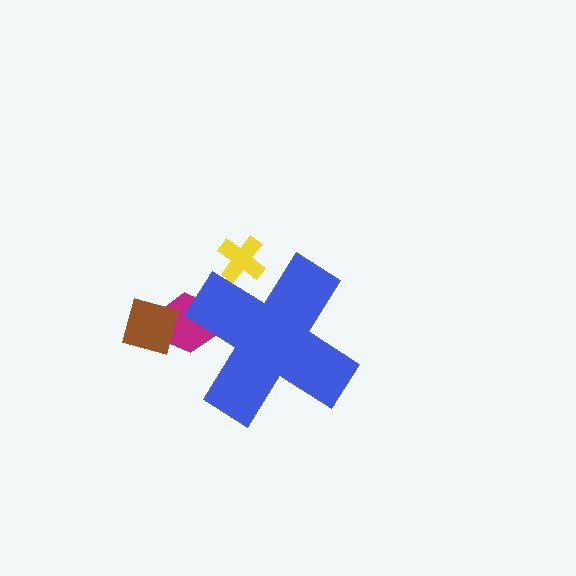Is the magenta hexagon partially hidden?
Yes, the magenta hexagon is partially hidden behind the blue cross.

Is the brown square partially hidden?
No, the brown square is fully visible.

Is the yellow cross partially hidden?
Yes, the yellow cross is partially hidden behind the blue cross.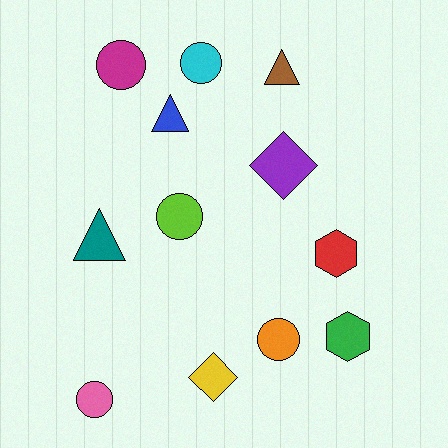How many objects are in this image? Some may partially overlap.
There are 12 objects.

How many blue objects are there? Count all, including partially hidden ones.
There is 1 blue object.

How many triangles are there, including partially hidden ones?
There are 3 triangles.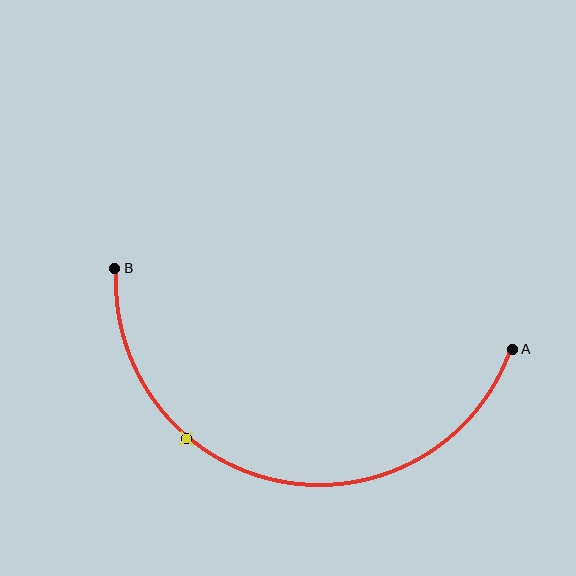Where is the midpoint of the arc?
The arc midpoint is the point on the curve farthest from the straight line joining A and B. It sits below that line.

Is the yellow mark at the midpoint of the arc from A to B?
No. The yellow mark lies on the arc but is closer to endpoint B. The arc midpoint would be at the point on the curve equidistant along the arc from both A and B.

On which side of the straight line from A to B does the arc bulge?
The arc bulges below the straight line connecting A and B.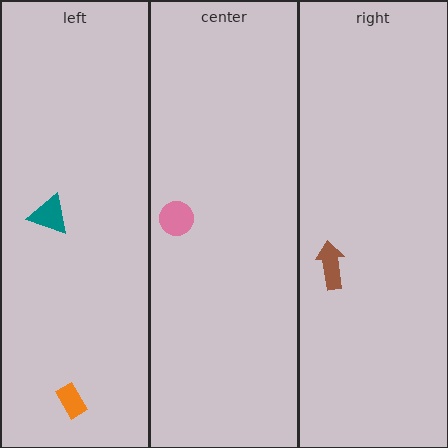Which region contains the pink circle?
The center region.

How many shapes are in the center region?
1.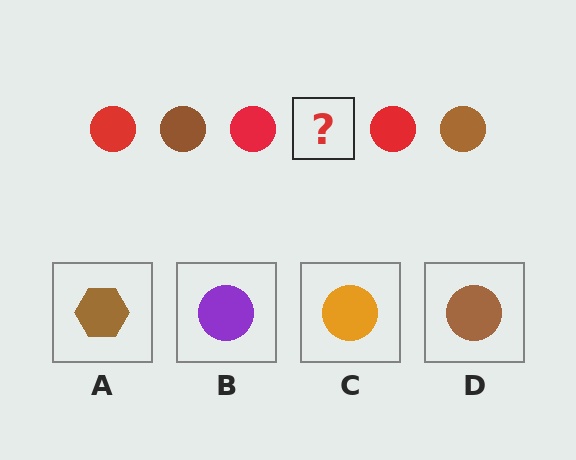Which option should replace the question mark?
Option D.